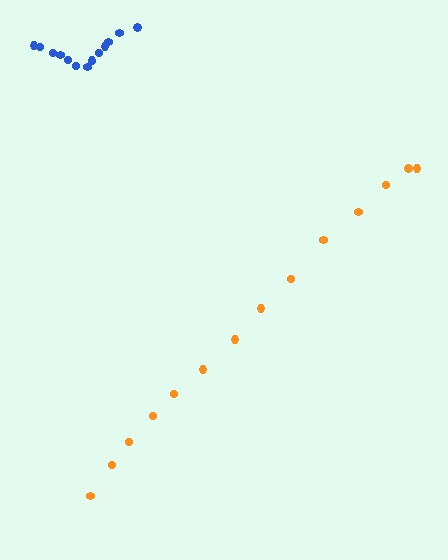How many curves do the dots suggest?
There are 2 distinct paths.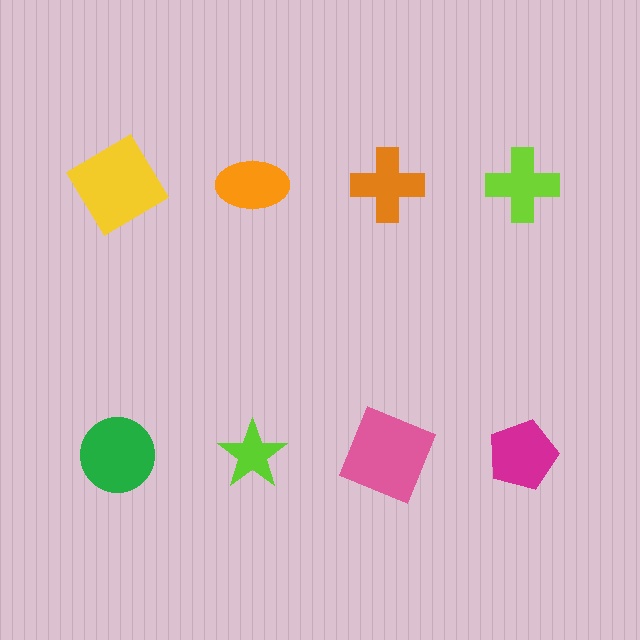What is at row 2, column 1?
A green circle.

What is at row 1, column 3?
An orange cross.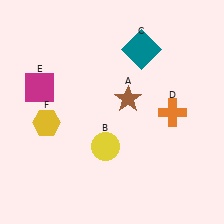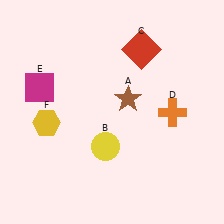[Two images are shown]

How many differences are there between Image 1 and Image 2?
There is 1 difference between the two images.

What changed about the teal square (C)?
In Image 1, C is teal. In Image 2, it changed to red.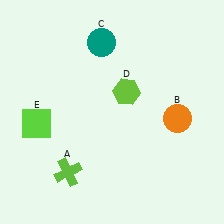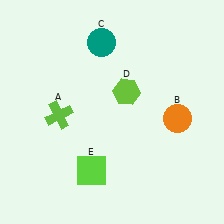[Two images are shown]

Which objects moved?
The objects that moved are: the lime cross (A), the lime square (E).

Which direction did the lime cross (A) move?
The lime cross (A) moved up.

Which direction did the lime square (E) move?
The lime square (E) moved right.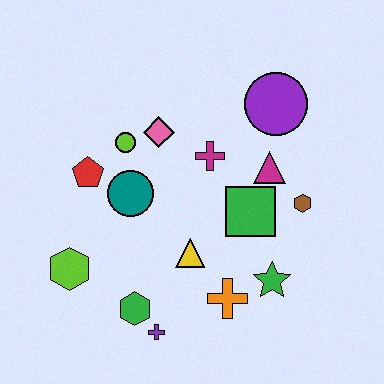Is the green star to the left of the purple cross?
No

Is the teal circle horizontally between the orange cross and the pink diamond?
No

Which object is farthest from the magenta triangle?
The lime hexagon is farthest from the magenta triangle.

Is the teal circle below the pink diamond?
Yes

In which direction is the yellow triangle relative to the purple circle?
The yellow triangle is below the purple circle.